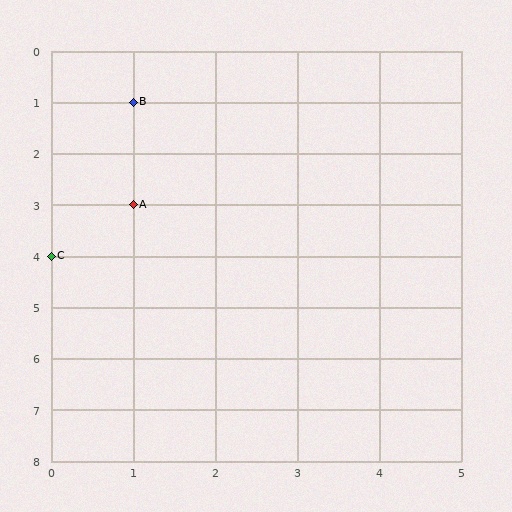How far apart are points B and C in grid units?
Points B and C are 1 column and 3 rows apart (about 3.2 grid units diagonally).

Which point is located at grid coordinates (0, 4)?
Point C is at (0, 4).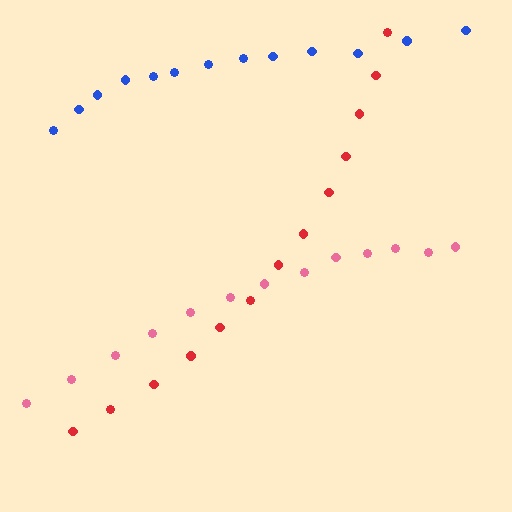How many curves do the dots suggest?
There are 3 distinct paths.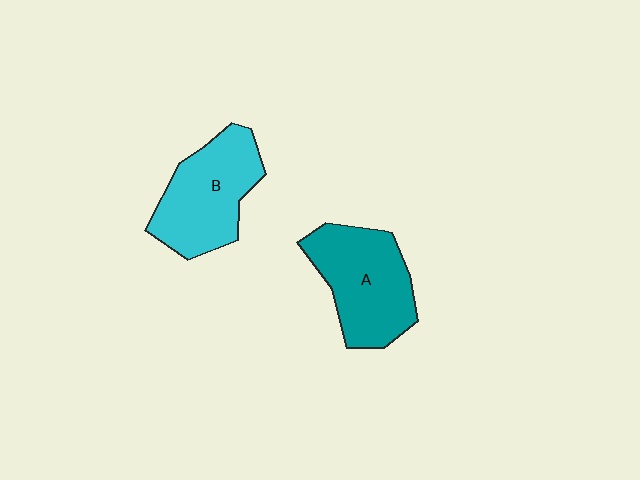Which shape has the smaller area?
Shape B (cyan).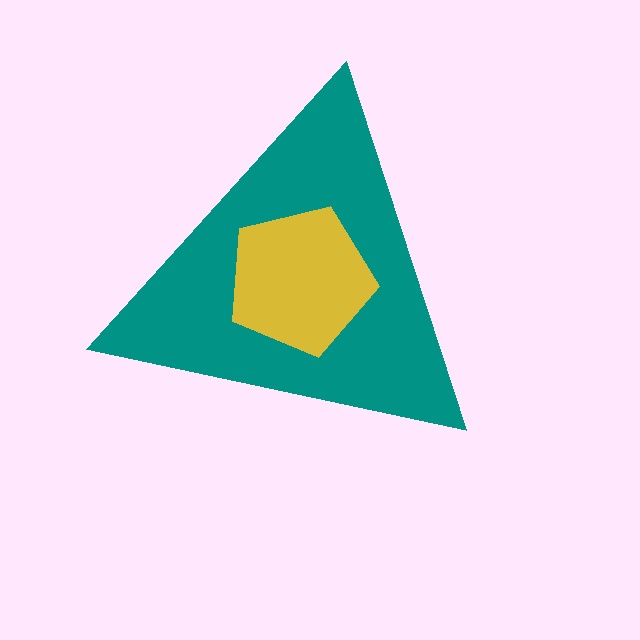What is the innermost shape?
The yellow pentagon.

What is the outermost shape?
The teal triangle.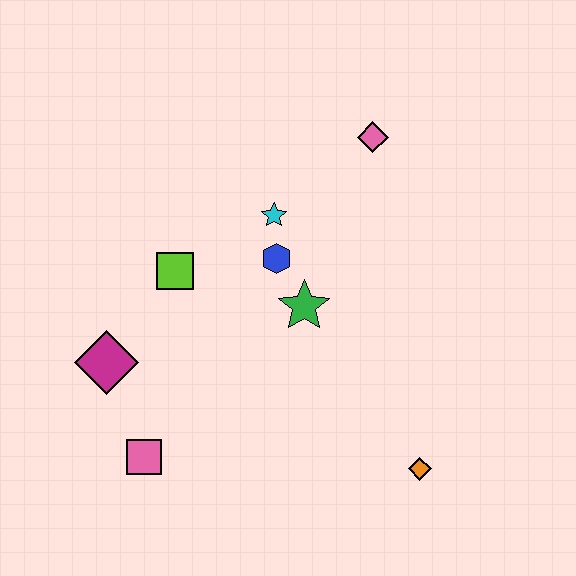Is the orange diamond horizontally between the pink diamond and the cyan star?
No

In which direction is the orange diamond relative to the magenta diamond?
The orange diamond is to the right of the magenta diamond.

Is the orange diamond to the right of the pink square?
Yes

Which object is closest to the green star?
The blue hexagon is closest to the green star.